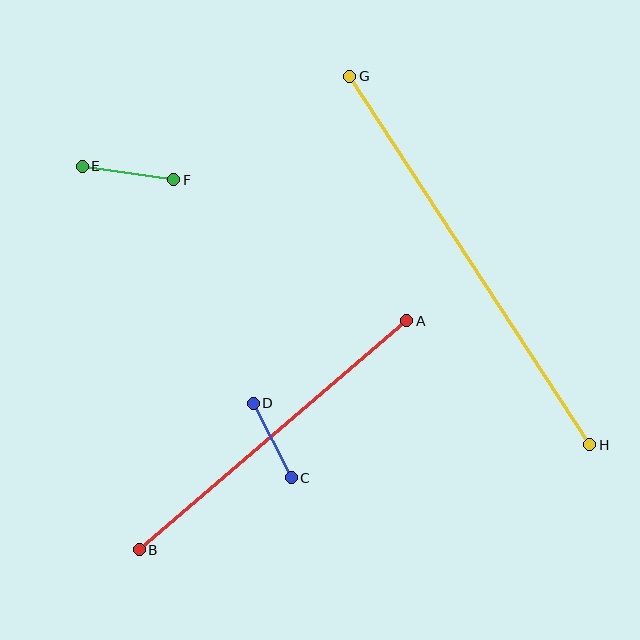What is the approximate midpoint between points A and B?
The midpoint is at approximately (273, 435) pixels.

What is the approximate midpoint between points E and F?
The midpoint is at approximately (128, 173) pixels.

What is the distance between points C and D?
The distance is approximately 84 pixels.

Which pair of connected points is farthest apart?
Points G and H are farthest apart.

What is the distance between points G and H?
The distance is approximately 440 pixels.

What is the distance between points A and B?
The distance is approximately 352 pixels.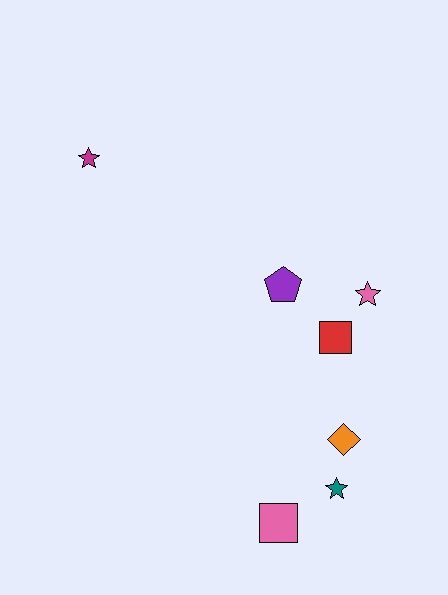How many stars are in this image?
There are 3 stars.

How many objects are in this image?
There are 7 objects.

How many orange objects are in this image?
There is 1 orange object.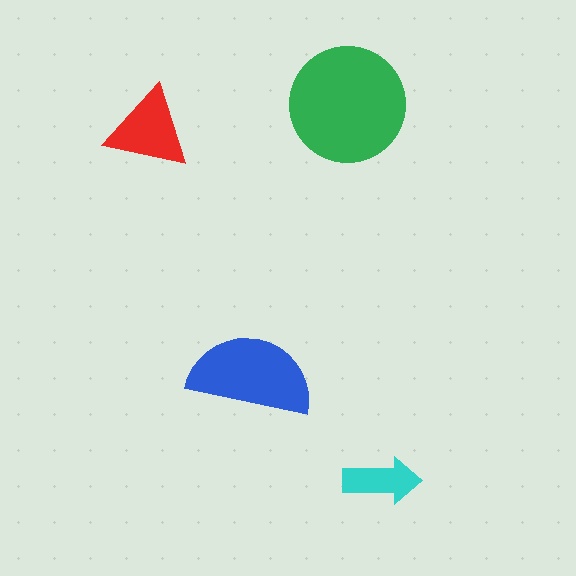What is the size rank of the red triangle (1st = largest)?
3rd.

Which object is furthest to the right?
The cyan arrow is rightmost.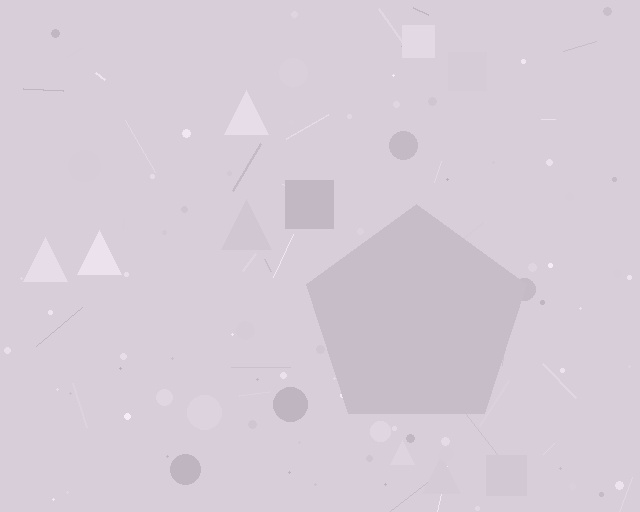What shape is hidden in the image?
A pentagon is hidden in the image.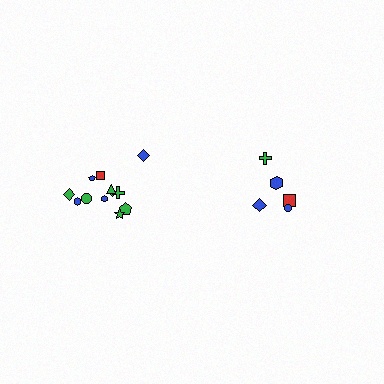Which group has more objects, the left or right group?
The left group.